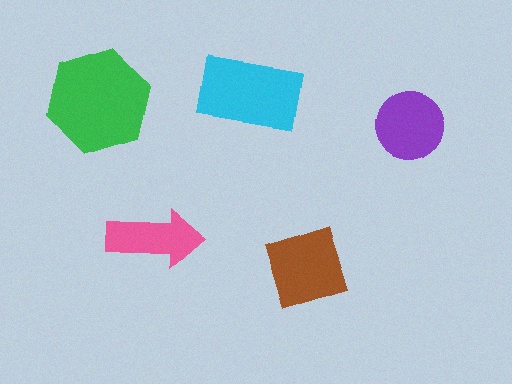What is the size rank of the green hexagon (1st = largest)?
1st.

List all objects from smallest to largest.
The pink arrow, the purple circle, the brown diamond, the cyan rectangle, the green hexagon.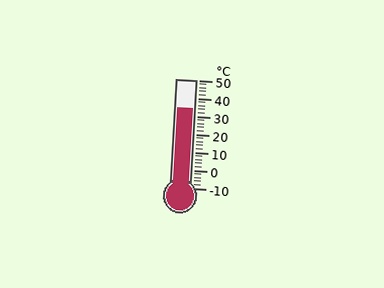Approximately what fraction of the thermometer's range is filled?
The thermometer is filled to approximately 75% of its range.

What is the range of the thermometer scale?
The thermometer scale ranges from -10°C to 50°C.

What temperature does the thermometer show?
The thermometer shows approximately 34°C.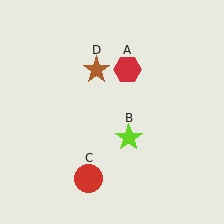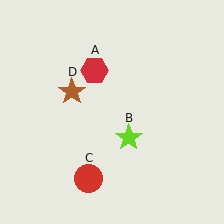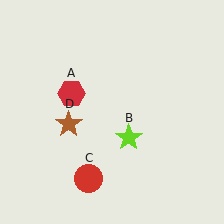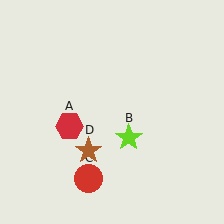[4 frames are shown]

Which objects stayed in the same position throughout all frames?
Lime star (object B) and red circle (object C) remained stationary.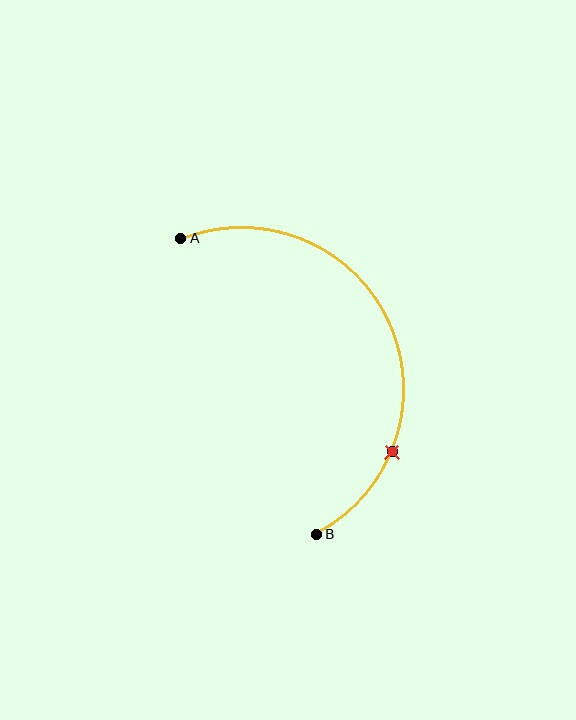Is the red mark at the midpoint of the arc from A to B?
No. The red mark lies on the arc but is closer to endpoint B. The arc midpoint would be at the point on the curve equidistant along the arc from both A and B.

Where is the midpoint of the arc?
The arc midpoint is the point on the curve farthest from the straight line joining A and B. It sits to the right of that line.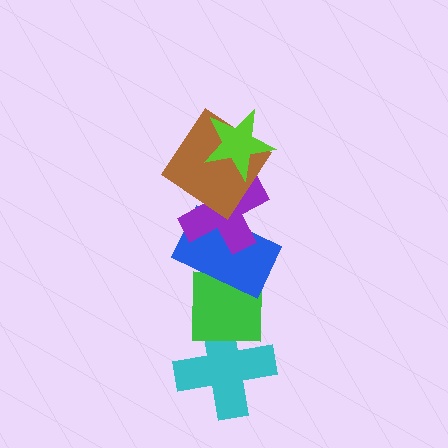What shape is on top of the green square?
The blue rectangle is on top of the green square.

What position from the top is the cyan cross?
The cyan cross is 6th from the top.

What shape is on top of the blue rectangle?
The purple cross is on top of the blue rectangle.